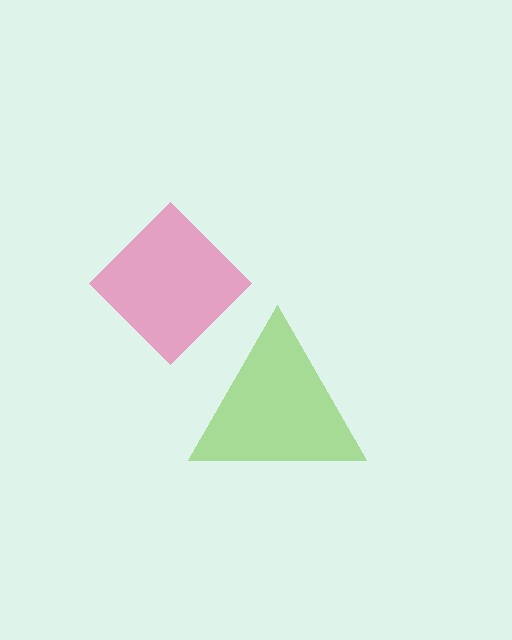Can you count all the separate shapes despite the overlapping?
Yes, there are 2 separate shapes.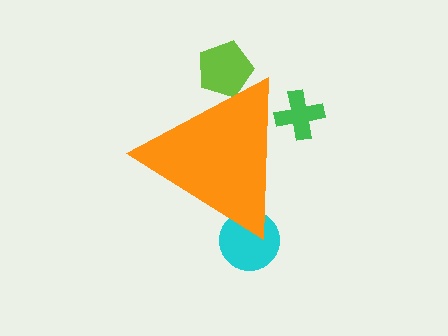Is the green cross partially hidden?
Yes, the green cross is partially hidden behind the orange triangle.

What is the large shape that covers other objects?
An orange triangle.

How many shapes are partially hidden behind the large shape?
3 shapes are partially hidden.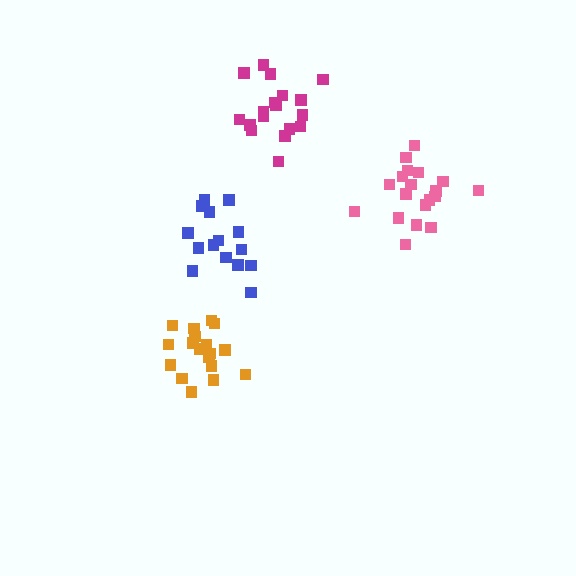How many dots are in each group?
Group 1: 18 dots, Group 2: 19 dots, Group 3: 15 dots, Group 4: 18 dots (70 total).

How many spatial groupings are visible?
There are 4 spatial groupings.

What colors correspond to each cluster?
The clusters are colored: orange, pink, blue, magenta.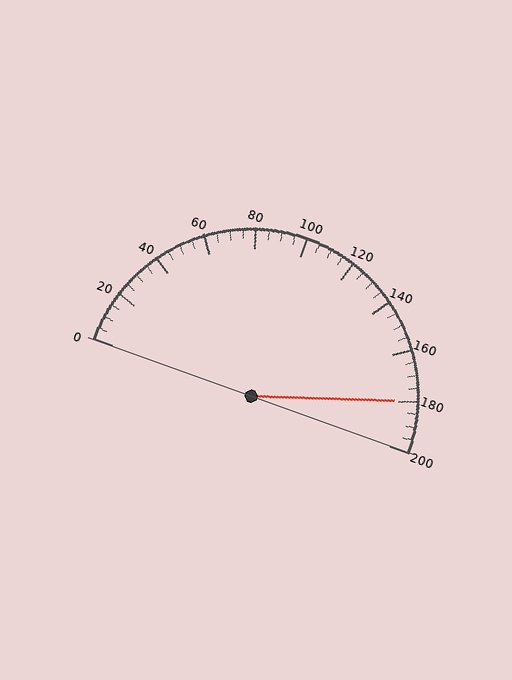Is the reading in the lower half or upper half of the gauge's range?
The reading is in the upper half of the range (0 to 200).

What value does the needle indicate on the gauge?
The needle indicates approximately 180.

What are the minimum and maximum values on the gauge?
The gauge ranges from 0 to 200.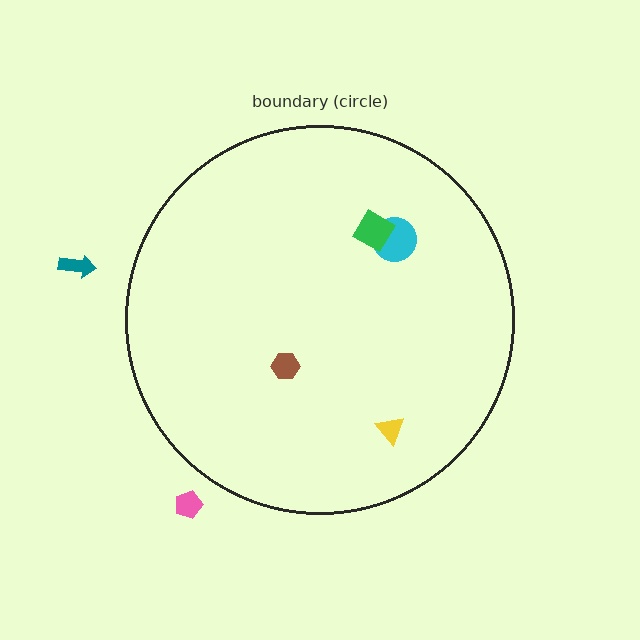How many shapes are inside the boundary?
4 inside, 2 outside.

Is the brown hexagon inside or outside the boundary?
Inside.